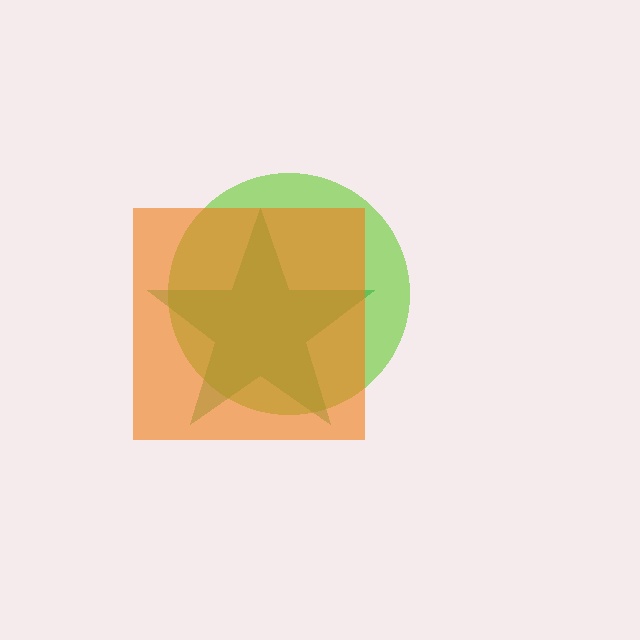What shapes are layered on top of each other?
The layered shapes are: a lime circle, a green star, an orange square.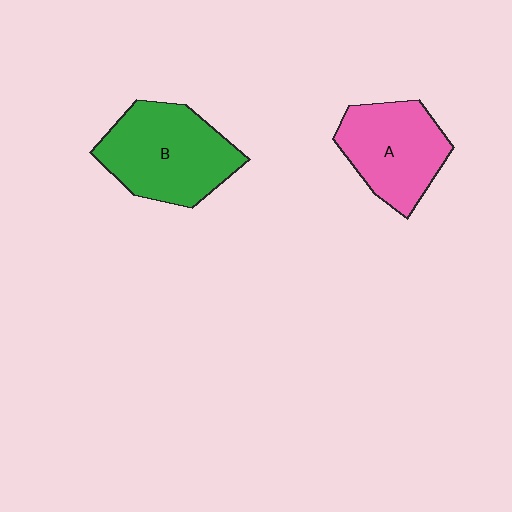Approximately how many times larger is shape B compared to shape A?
Approximately 1.2 times.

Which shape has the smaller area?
Shape A (pink).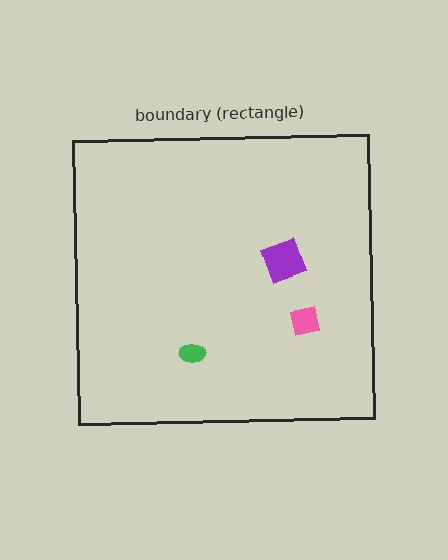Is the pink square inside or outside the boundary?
Inside.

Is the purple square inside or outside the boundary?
Inside.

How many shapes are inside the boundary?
3 inside, 0 outside.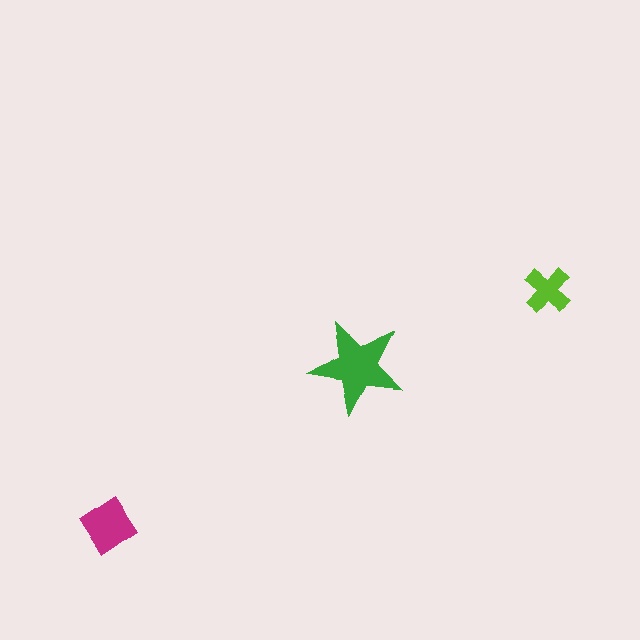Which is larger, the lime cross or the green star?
The green star.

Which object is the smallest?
The lime cross.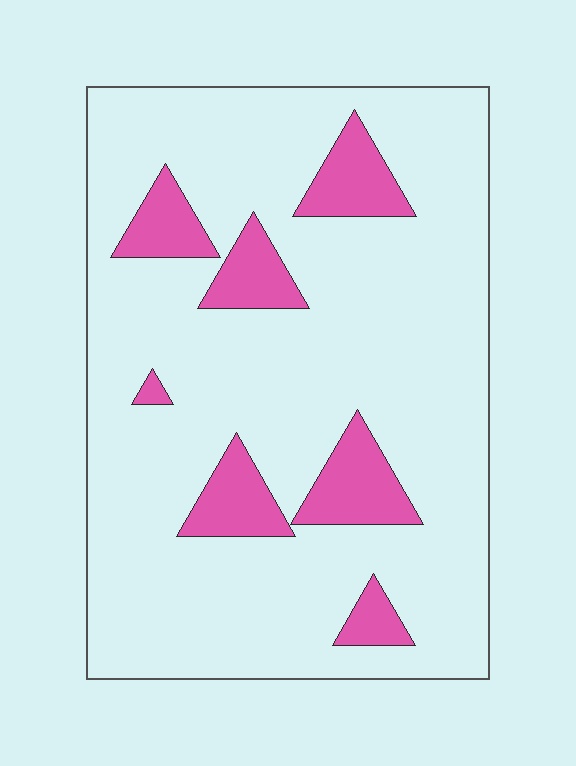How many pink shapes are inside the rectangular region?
7.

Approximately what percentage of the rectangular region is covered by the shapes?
Approximately 15%.